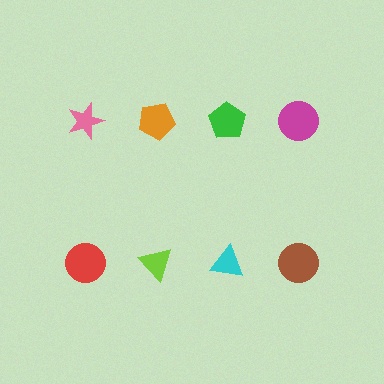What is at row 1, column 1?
A pink star.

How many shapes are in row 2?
4 shapes.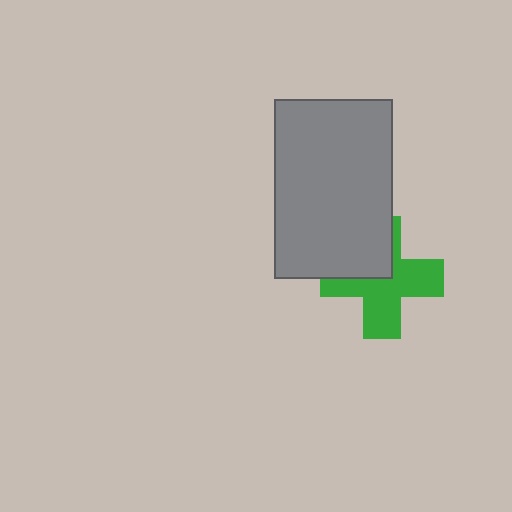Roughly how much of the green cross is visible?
About half of it is visible (roughly 65%).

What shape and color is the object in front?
The object in front is a gray rectangle.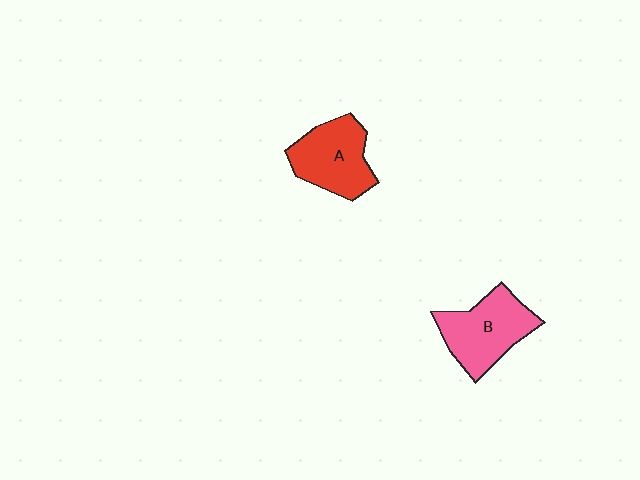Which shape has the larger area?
Shape B (pink).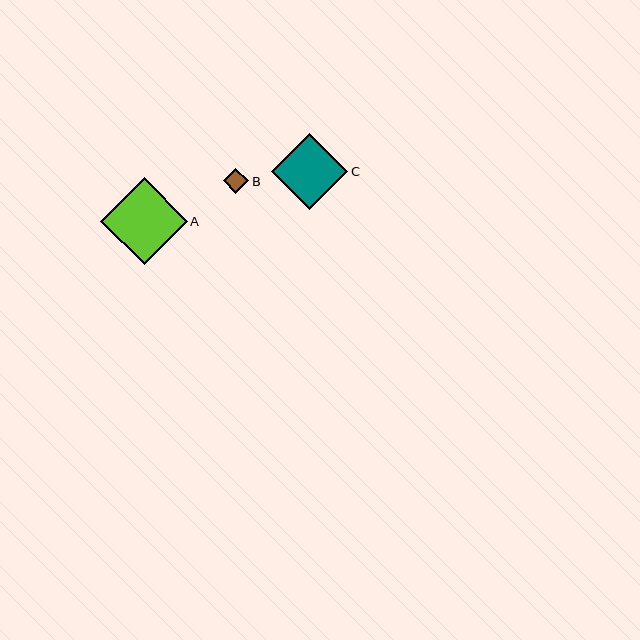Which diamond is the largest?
Diamond A is the largest with a size of approximately 87 pixels.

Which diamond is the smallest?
Diamond B is the smallest with a size of approximately 25 pixels.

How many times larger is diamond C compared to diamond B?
Diamond C is approximately 3.0 times the size of diamond B.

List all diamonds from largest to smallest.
From largest to smallest: A, C, B.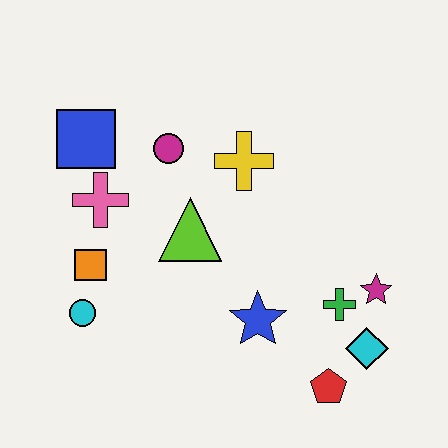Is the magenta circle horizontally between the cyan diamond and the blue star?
No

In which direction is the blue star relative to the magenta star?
The blue star is to the left of the magenta star.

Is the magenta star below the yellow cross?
Yes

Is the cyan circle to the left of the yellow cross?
Yes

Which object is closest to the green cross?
The magenta star is closest to the green cross.